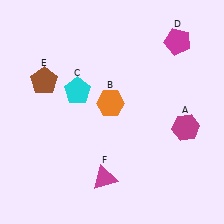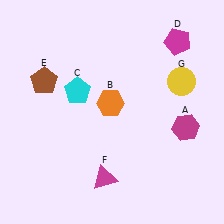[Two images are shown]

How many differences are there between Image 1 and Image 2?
There is 1 difference between the two images.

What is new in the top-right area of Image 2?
A yellow circle (G) was added in the top-right area of Image 2.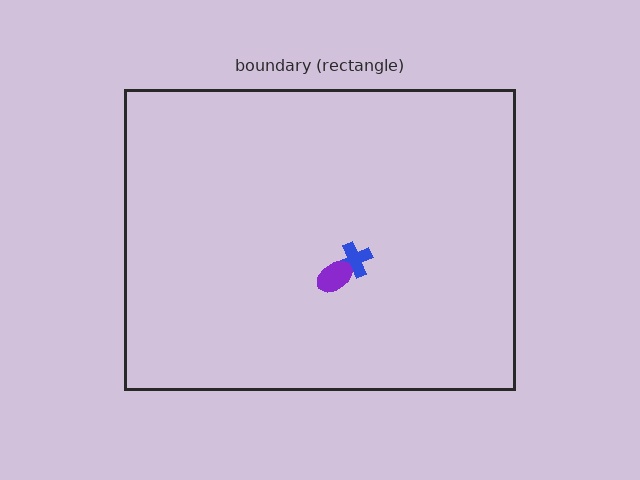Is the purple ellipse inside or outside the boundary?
Inside.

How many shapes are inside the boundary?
2 inside, 0 outside.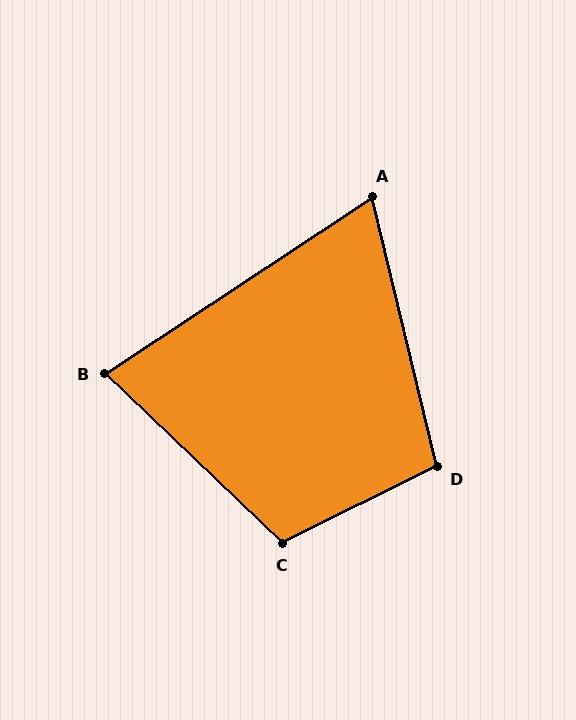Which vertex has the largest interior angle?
C, at approximately 110 degrees.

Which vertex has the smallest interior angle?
A, at approximately 70 degrees.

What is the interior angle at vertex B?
Approximately 77 degrees (acute).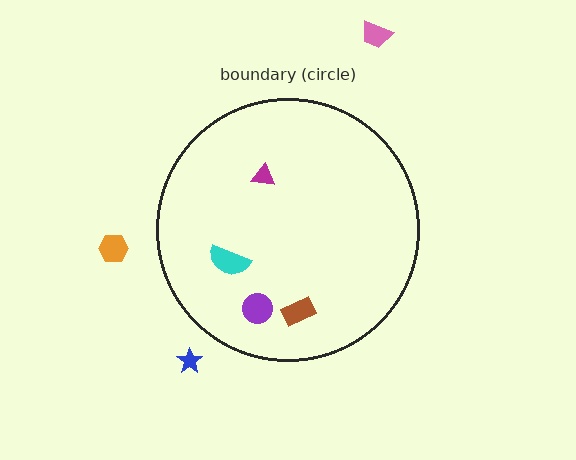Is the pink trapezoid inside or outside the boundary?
Outside.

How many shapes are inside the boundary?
4 inside, 3 outside.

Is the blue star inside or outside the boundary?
Outside.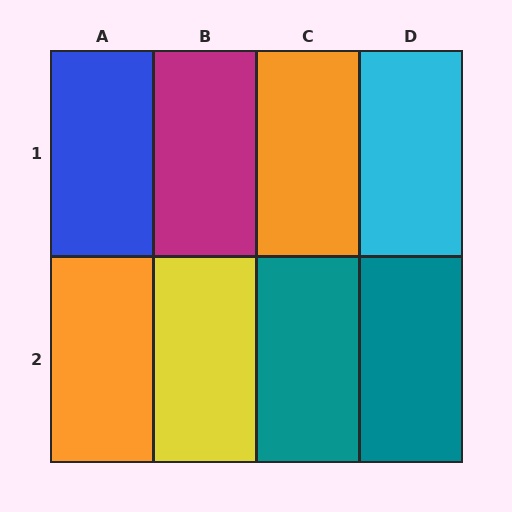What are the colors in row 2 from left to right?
Orange, yellow, teal, teal.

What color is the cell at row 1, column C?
Orange.